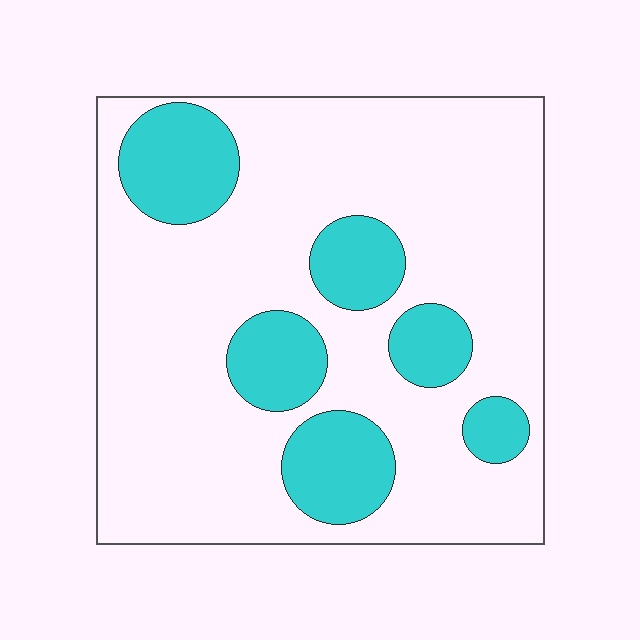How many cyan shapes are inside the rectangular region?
6.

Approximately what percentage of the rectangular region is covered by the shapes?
Approximately 25%.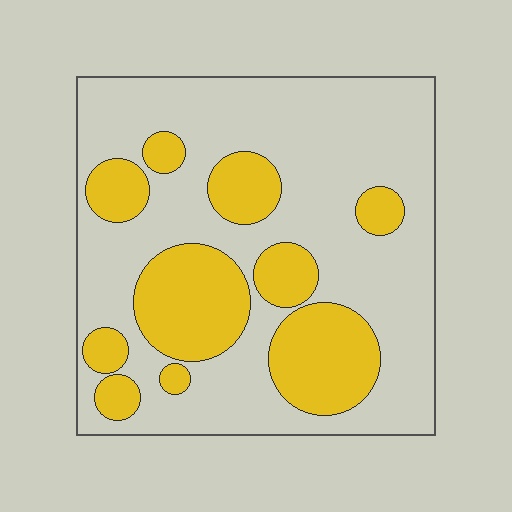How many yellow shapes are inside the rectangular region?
10.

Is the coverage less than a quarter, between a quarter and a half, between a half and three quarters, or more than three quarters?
Between a quarter and a half.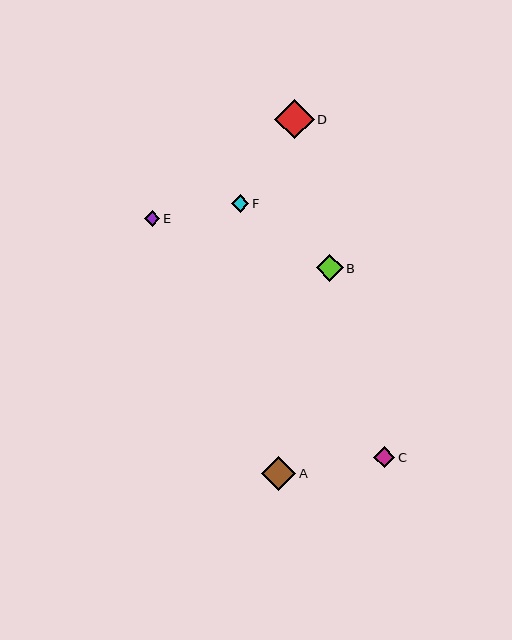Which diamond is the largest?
Diamond D is the largest with a size of approximately 39 pixels.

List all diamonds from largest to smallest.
From largest to smallest: D, A, B, C, F, E.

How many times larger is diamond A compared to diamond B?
Diamond A is approximately 1.3 times the size of diamond B.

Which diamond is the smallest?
Diamond E is the smallest with a size of approximately 16 pixels.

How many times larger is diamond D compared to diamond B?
Diamond D is approximately 1.5 times the size of diamond B.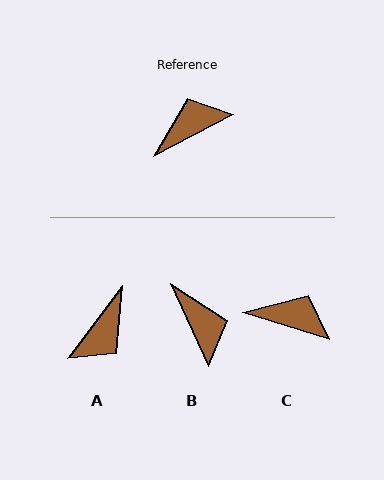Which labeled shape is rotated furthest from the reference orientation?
A, about 154 degrees away.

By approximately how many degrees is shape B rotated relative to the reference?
Approximately 93 degrees clockwise.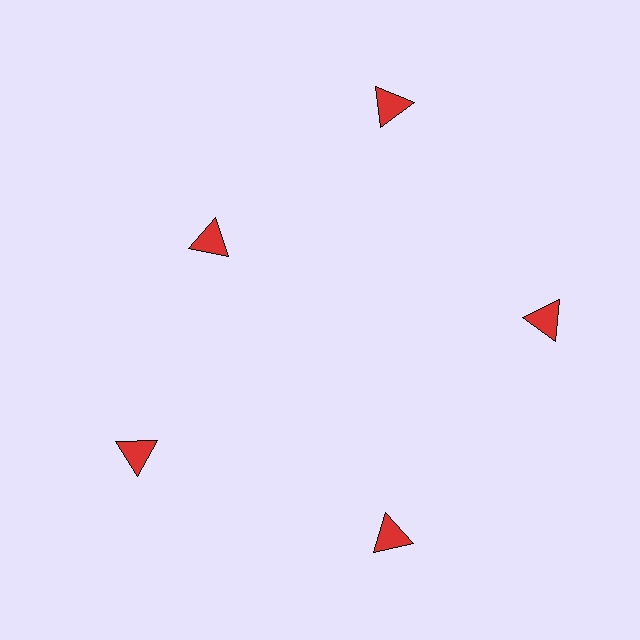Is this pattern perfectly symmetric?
No. The 5 red triangles are arranged in a ring, but one element near the 10 o'clock position is pulled inward toward the center, breaking the 5-fold rotational symmetry.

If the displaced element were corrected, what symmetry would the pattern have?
It would have 5-fold rotational symmetry — the pattern would map onto itself every 72 degrees.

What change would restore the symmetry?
The symmetry would be restored by moving it outward, back onto the ring so that all 5 triangles sit at equal angles and equal distance from the center.